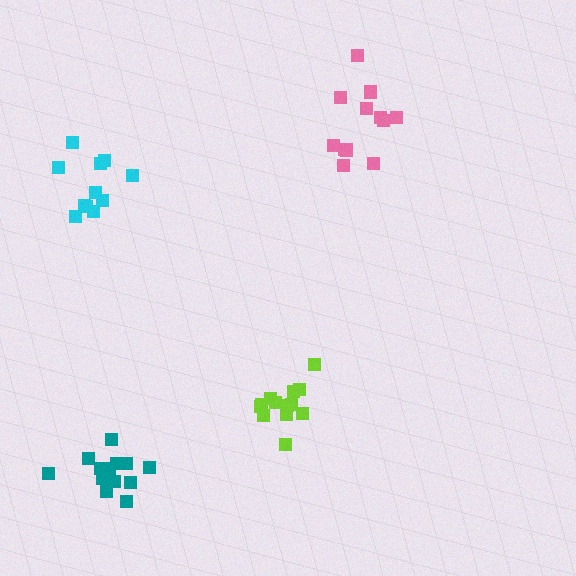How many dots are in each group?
Group 1: 11 dots, Group 2: 13 dots, Group 3: 13 dots, Group 4: 12 dots (49 total).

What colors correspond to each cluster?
The clusters are colored: cyan, lime, teal, pink.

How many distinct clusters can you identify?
There are 4 distinct clusters.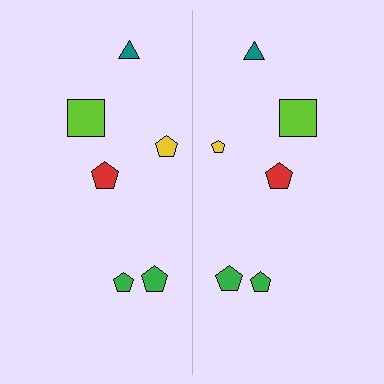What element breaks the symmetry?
The yellow pentagon on the right side has a different size than its mirror counterpart.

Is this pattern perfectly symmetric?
No, the pattern is not perfectly symmetric. The yellow pentagon on the right side has a different size than its mirror counterpart.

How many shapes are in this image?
There are 12 shapes in this image.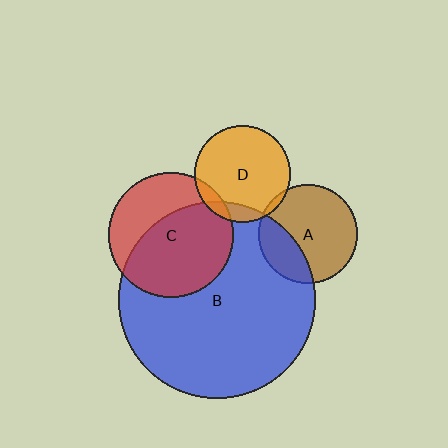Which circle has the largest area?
Circle B (blue).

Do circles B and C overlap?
Yes.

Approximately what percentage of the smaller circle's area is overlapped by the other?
Approximately 60%.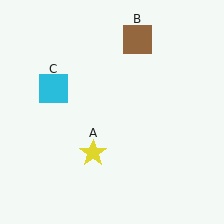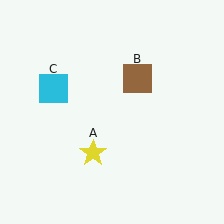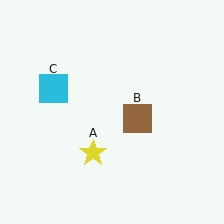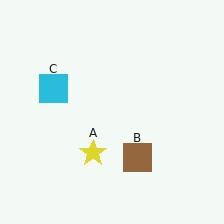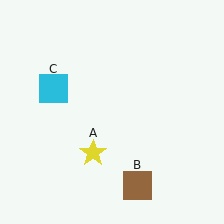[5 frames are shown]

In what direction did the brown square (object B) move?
The brown square (object B) moved down.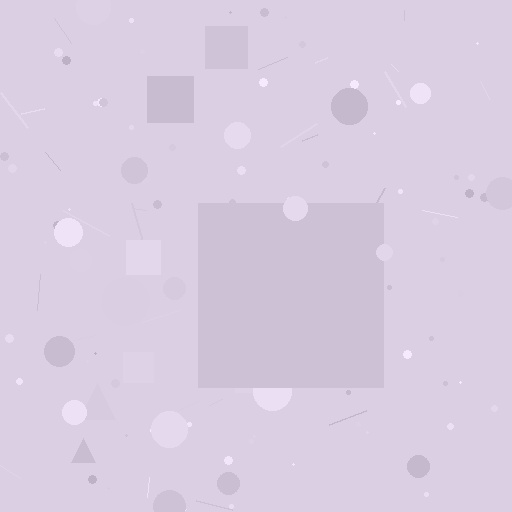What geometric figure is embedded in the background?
A square is embedded in the background.